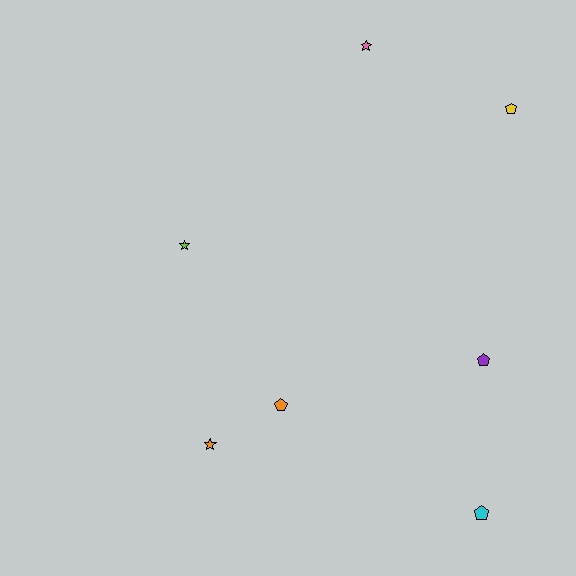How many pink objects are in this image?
There is 1 pink object.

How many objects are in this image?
There are 7 objects.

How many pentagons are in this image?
There are 4 pentagons.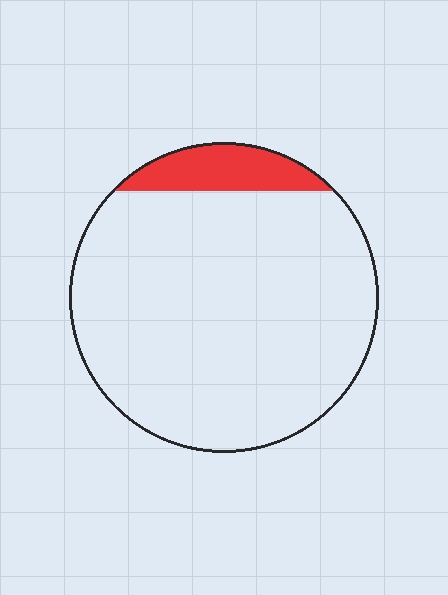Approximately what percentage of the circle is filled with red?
Approximately 10%.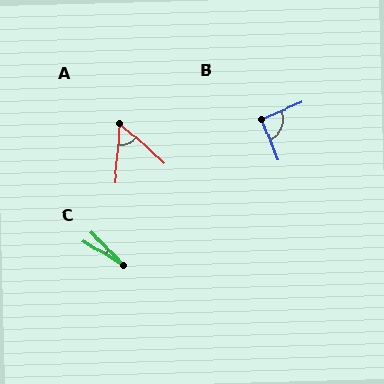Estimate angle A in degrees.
Approximately 53 degrees.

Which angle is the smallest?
C, at approximately 15 degrees.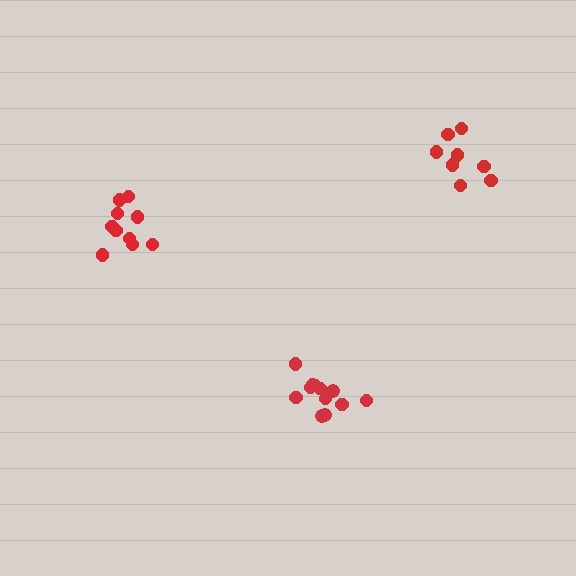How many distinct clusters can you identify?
There are 3 distinct clusters.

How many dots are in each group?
Group 1: 12 dots, Group 2: 10 dots, Group 3: 8 dots (30 total).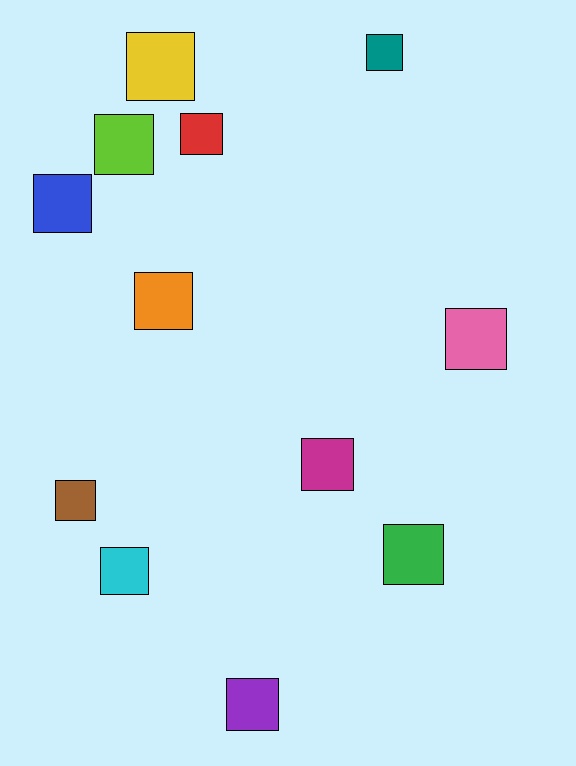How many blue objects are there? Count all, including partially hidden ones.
There is 1 blue object.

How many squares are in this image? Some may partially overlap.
There are 12 squares.